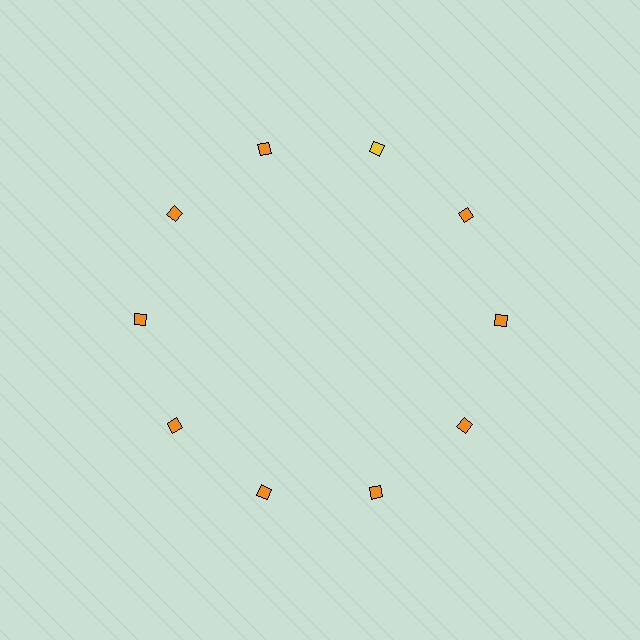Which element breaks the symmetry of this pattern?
The yellow diamond at roughly the 1 o'clock position breaks the symmetry. All other shapes are orange diamonds.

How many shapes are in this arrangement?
There are 10 shapes arranged in a ring pattern.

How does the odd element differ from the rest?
It has a different color: yellow instead of orange.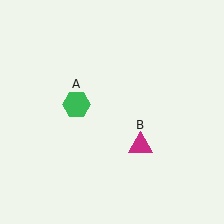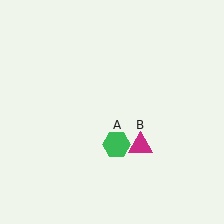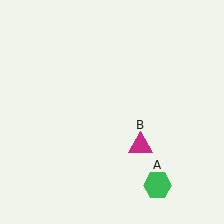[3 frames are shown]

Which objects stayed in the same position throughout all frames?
Magenta triangle (object B) remained stationary.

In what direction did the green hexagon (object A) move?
The green hexagon (object A) moved down and to the right.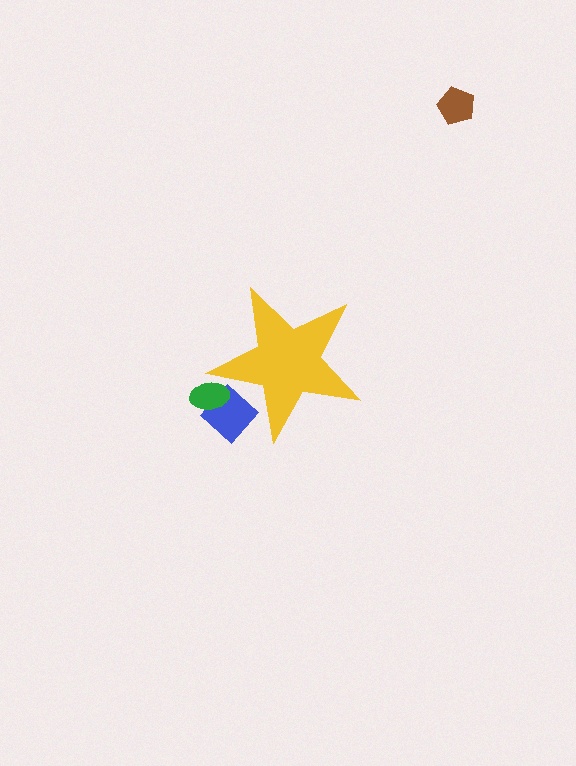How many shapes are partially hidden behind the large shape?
2 shapes are partially hidden.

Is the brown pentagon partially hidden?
No, the brown pentagon is fully visible.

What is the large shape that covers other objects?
A yellow star.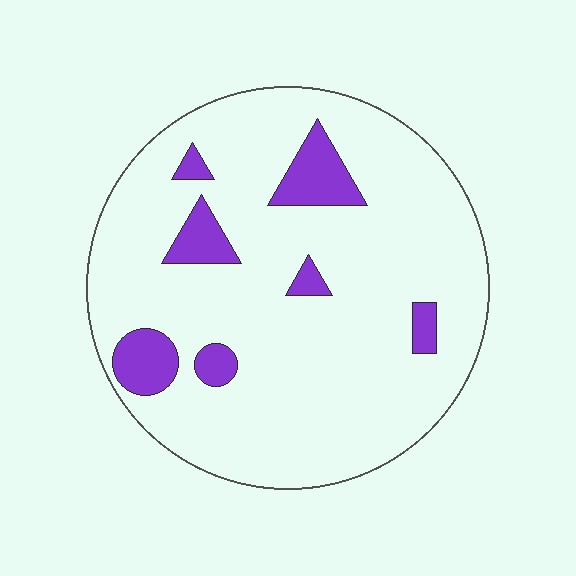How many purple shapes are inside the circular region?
7.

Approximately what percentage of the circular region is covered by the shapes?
Approximately 10%.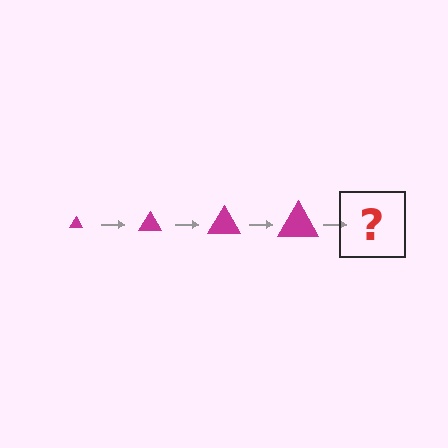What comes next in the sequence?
The next element should be a magenta triangle, larger than the previous one.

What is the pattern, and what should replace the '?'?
The pattern is that the triangle gets progressively larger each step. The '?' should be a magenta triangle, larger than the previous one.